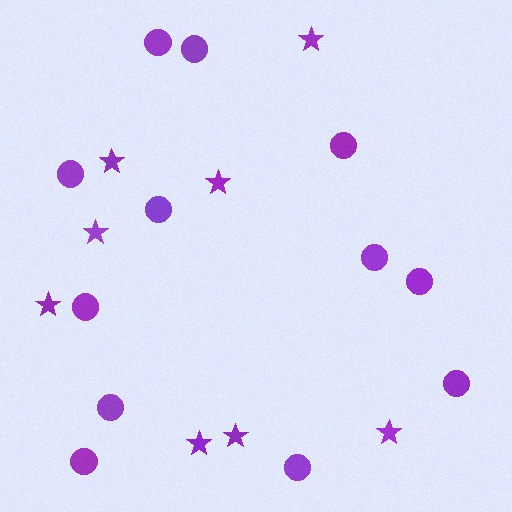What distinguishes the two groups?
There are 2 groups: one group of circles (12) and one group of stars (8).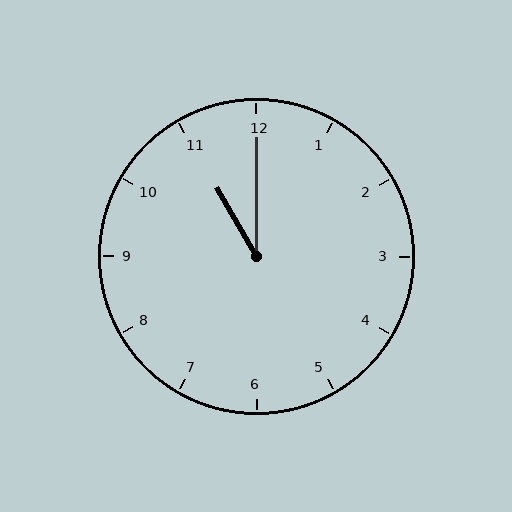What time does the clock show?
11:00.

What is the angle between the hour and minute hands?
Approximately 30 degrees.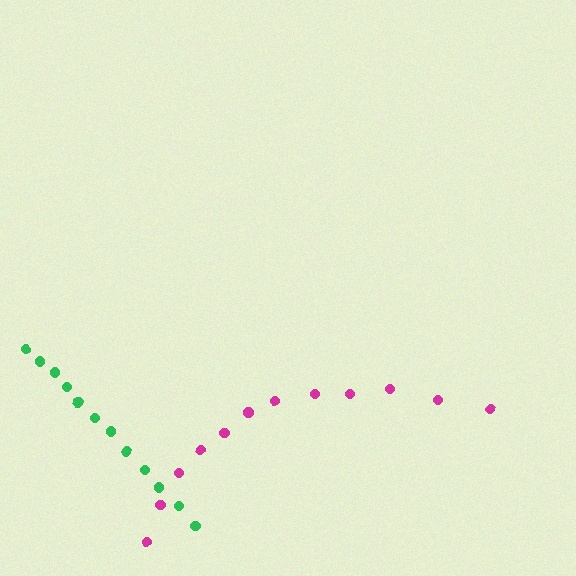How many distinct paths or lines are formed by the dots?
There are 2 distinct paths.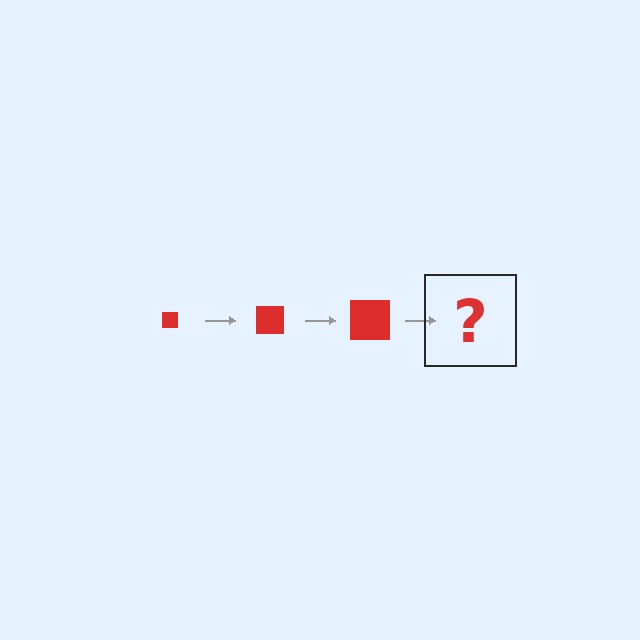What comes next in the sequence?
The next element should be a red square, larger than the previous one.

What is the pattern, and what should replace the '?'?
The pattern is that the square gets progressively larger each step. The '?' should be a red square, larger than the previous one.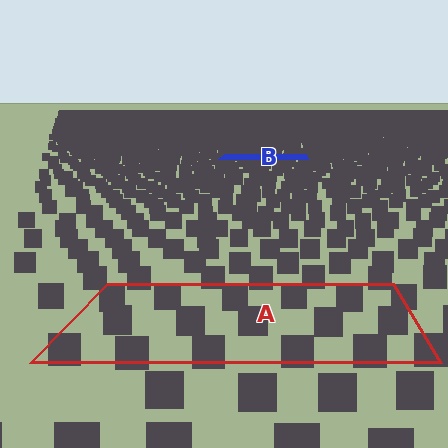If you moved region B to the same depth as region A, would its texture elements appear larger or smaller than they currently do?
They would appear larger. At a closer depth, the same texture elements are projected at a bigger on-screen size.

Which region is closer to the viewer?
Region A is closer. The texture elements there are larger and more spread out.